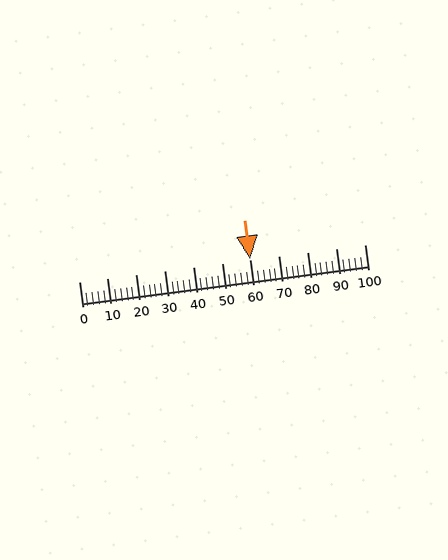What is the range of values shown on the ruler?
The ruler shows values from 0 to 100.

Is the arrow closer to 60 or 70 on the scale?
The arrow is closer to 60.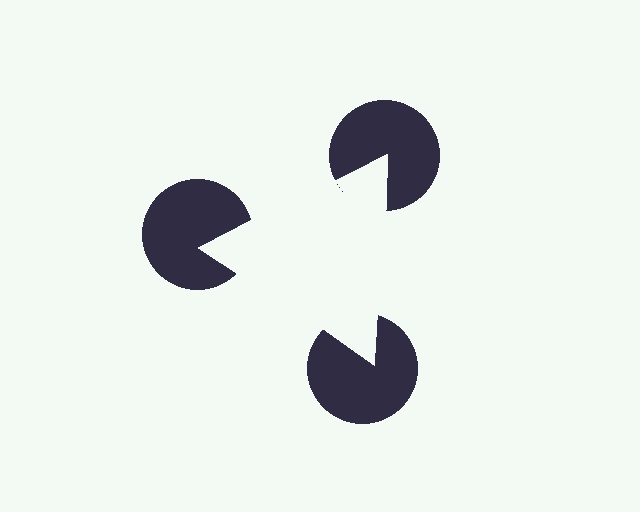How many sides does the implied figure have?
3 sides.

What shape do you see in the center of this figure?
An illusory triangle — its edges are inferred from the aligned wedge cuts in the pac-man discs, not physically drawn.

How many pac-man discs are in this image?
There are 3 — one at each vertex of the illusory triangle.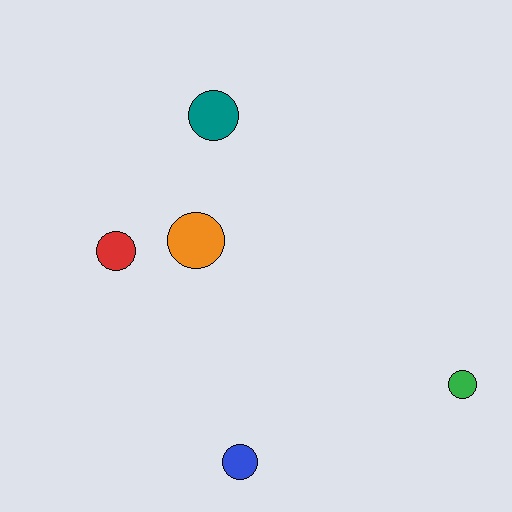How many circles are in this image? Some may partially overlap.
There are 5 circles.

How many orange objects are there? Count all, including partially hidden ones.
There is 1 orange object.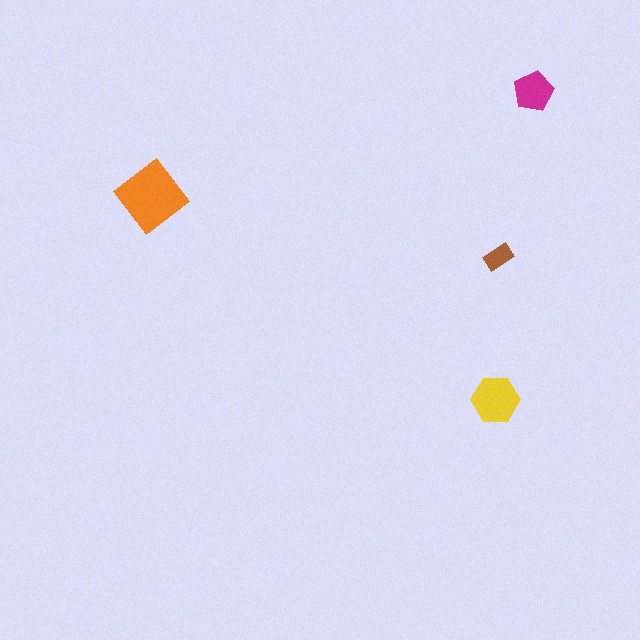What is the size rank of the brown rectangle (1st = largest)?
4th.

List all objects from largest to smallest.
The orange diamond, the yellow hexagon, the magenta pentagon, the brown rectangle.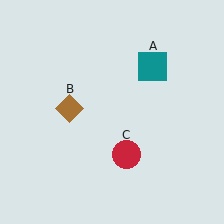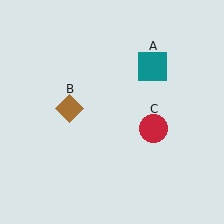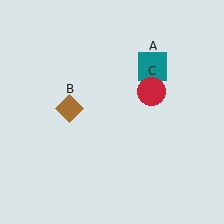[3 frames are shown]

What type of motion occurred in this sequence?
The red circle (object C) rotated counterclockwise around the center of the scene.